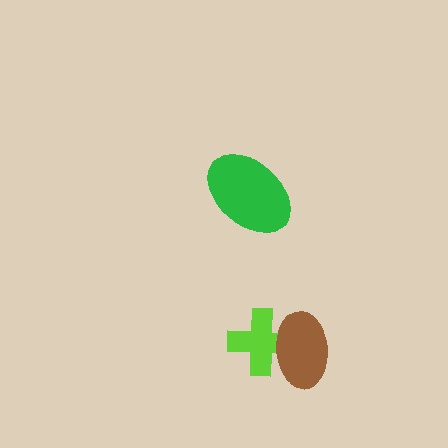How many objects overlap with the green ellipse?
0 objects overlap with the green ellipse.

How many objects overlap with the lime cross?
1 object overlaps with the lime cross.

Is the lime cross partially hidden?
Yes, it is partially covered by another shape.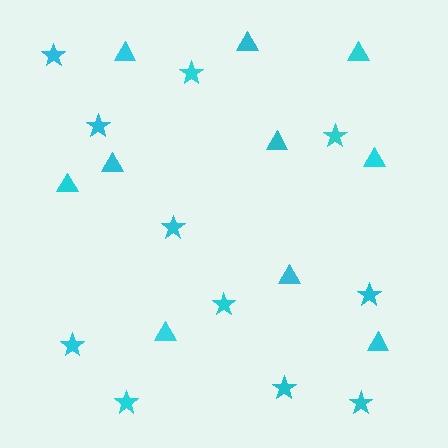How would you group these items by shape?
There are 2 groups: one group of triangles (10) and one group of stars (11).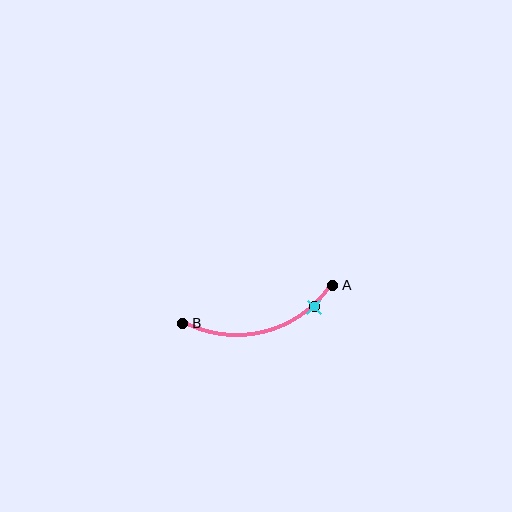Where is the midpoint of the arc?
The arc midpoint is the point on the curve farthest from the straight line joining A and B. It sits below that line.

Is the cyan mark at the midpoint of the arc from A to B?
No. The cyan mark lies on the arc but is closer to endpoint A. The arc midpoint would be at the point on the curve equidistant along the arc from both A and B.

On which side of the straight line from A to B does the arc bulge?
The arc bulges below the straight line connecting A and B.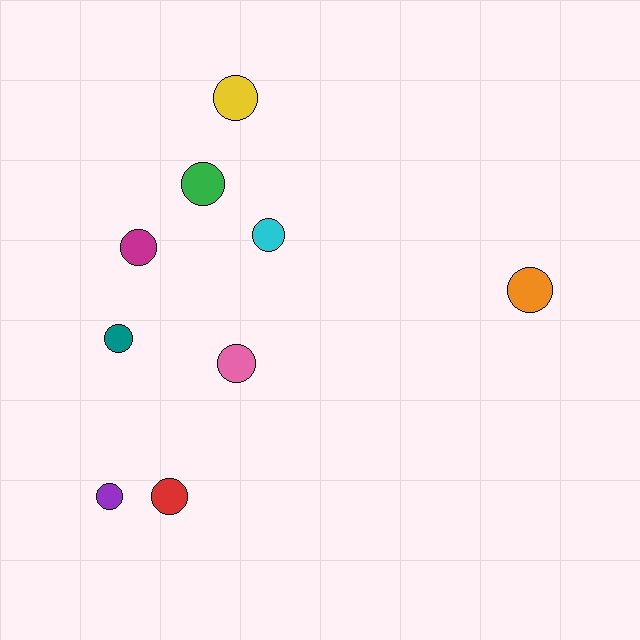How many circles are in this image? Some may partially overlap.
There are 9 circles.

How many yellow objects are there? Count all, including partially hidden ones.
There is 1 yellow object.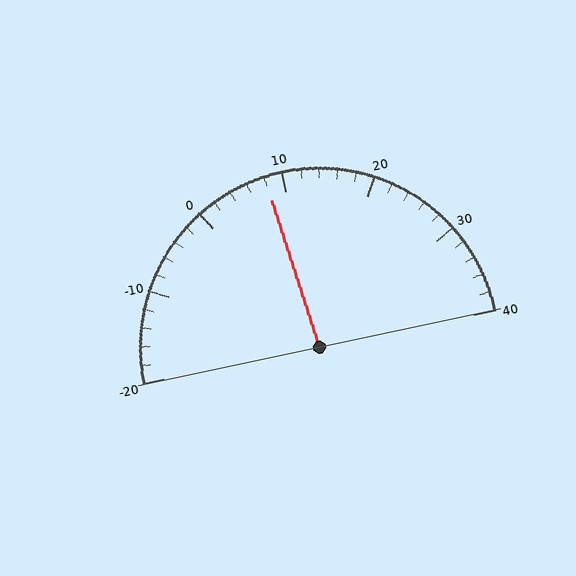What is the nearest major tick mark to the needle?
The nearest major tick mark is 10.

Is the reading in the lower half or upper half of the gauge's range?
The reading is in the lower half of the range (-20 to 40).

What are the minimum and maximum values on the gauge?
The gauge ranges from -20 to 40.